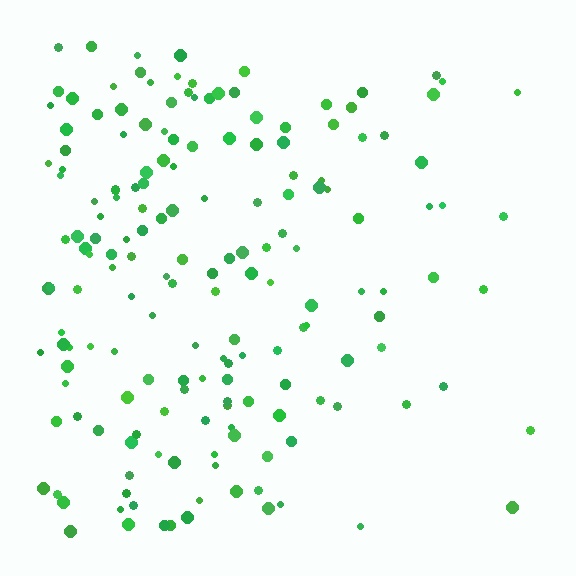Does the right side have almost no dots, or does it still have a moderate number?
Still a moderate number, just noticeably fewer than the left.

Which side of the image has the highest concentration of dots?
The left.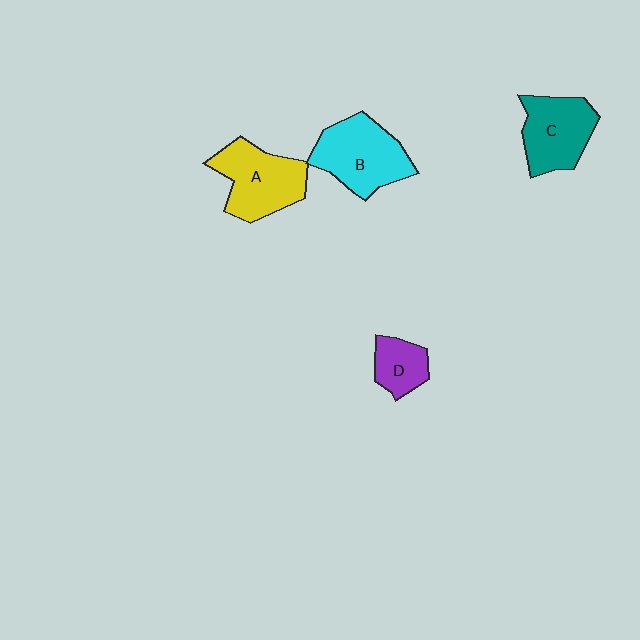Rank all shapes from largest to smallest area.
From largest to smallest: B (cyan), A (yellow), C (teal), D (purple).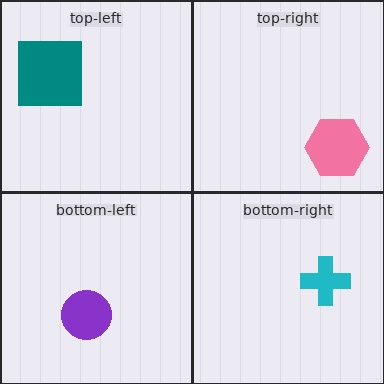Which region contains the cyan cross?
The bottom-right region.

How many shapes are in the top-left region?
1.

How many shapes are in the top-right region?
1.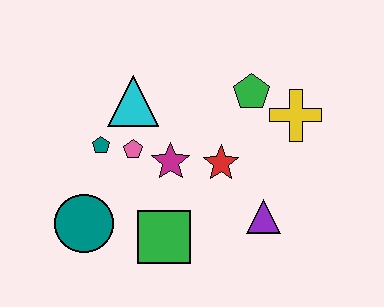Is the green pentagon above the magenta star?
Yes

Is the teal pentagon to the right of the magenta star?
No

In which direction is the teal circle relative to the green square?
The teal circle is to the left of the green square.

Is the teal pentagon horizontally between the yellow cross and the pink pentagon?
No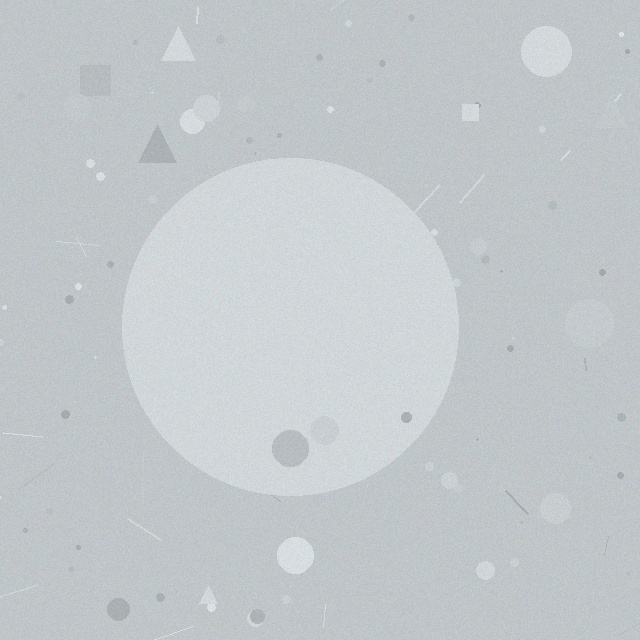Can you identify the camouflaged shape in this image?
The camouflaged shape is a circle.